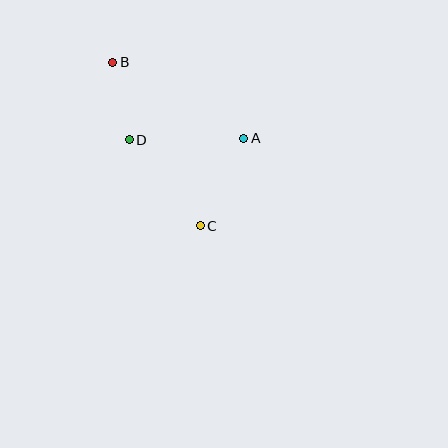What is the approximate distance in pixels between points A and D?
The distance between A and D is approximately 115 pixels.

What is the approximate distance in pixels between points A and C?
The distance between A and C is approximately 98 pixels.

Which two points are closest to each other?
Points B and D are closest to each other.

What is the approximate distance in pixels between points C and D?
The distance between C and D is approximately 112 pixels.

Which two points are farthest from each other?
Points B and C are farthest from each other.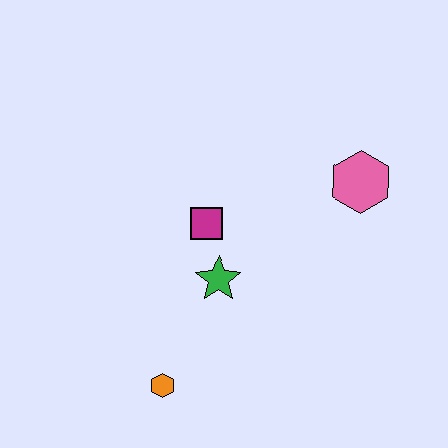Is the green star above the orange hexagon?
Yes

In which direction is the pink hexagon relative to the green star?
The pink hexagon is to the right of the green star.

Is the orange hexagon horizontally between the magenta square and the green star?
No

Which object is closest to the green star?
The magenta square is closest to the green star.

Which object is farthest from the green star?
The pink hexagon is farthest from the green star.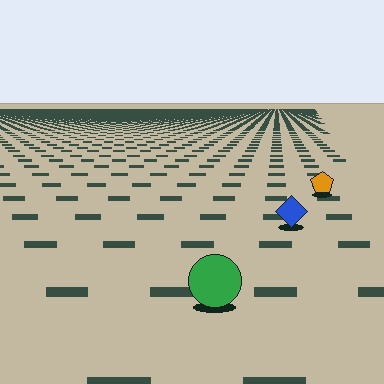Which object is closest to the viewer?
The green circle is closest. The texture marks near it are larger and more spread out.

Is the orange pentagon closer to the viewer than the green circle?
No. The green circle is closer — you can tell from the texture gradient: the ground texture is coarser near it.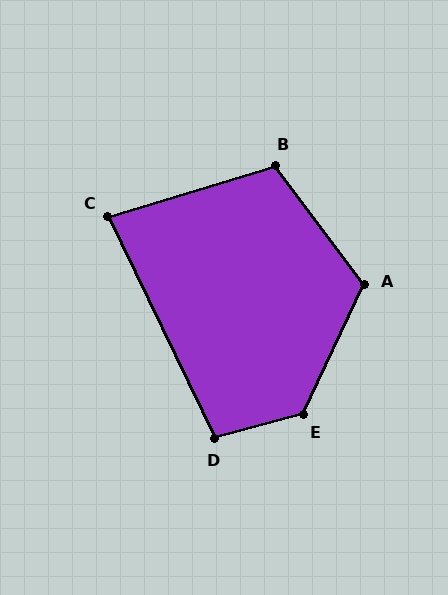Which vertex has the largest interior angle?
E, at approximately 130 degrees.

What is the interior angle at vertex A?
Approximately 118 degrees (obtuse).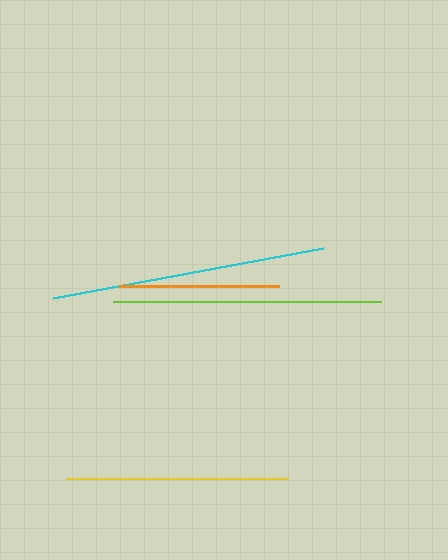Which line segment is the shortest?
The orange line is the shortest at approximately 160 pixels.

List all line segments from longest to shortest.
From longest to shortest: cyan, lime, yellow, orange.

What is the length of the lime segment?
The lime segment is approximately 268 pixels long.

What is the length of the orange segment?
The orange segment is approximately 160 pixels long.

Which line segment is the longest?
The cyan line is the longest at approximately 276 pixels.